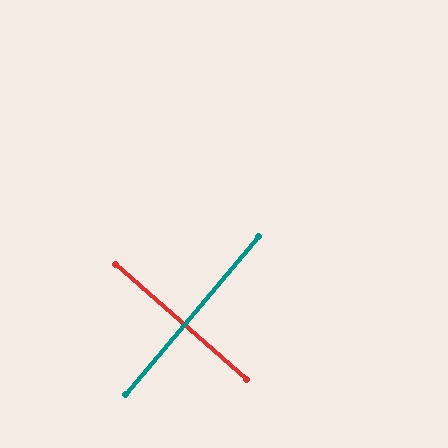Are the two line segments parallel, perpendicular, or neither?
Perpendicular — they meet at approximately 89°.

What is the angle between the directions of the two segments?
Approximately 89 degrees.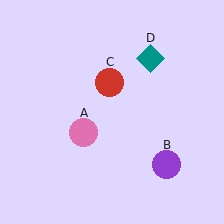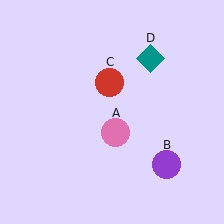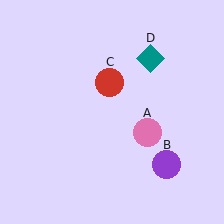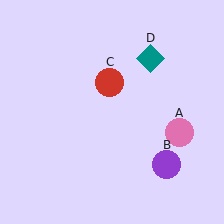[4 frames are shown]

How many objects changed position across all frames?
1 object changed position: pink circle (object A).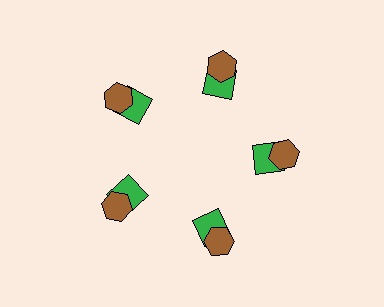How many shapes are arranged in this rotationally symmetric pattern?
There are 10 shapes, arranged in 5 groups of 2.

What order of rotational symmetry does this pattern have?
This pattern has 5-fold rotational symmetry.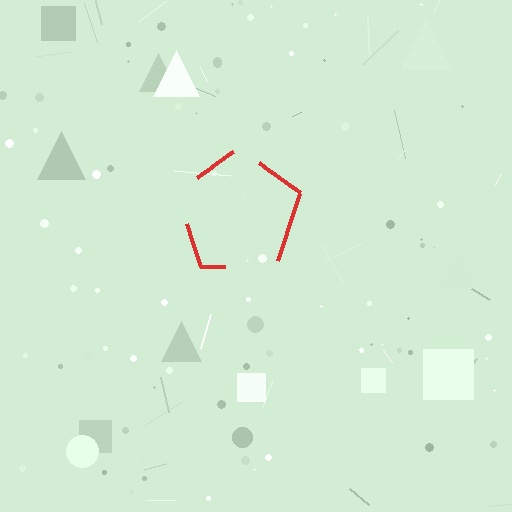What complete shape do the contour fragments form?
The contour fragments form a pentagon.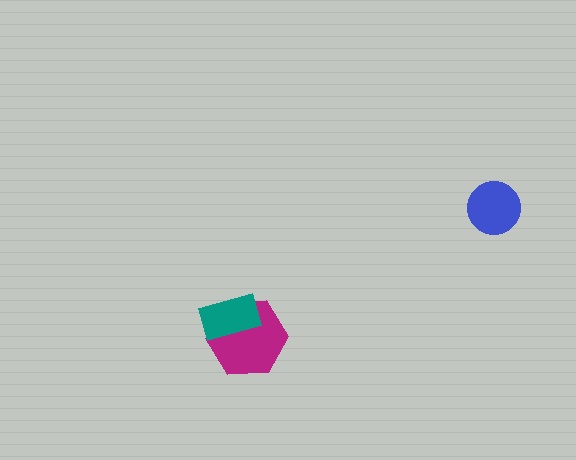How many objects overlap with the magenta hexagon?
1 object overlaps with the magenta hexagon.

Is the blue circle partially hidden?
No, no other shape covers it.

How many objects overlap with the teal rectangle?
1 object overlaps with the teal rectangle.